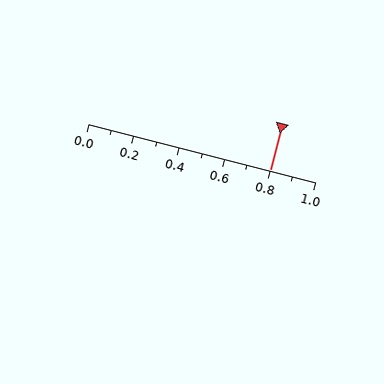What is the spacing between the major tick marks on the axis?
The major ticks are spaced 0.2 apart.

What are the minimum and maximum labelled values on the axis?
The axis runs from 0.0 to 1.0.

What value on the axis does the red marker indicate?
The marker indicates approximately 0.8.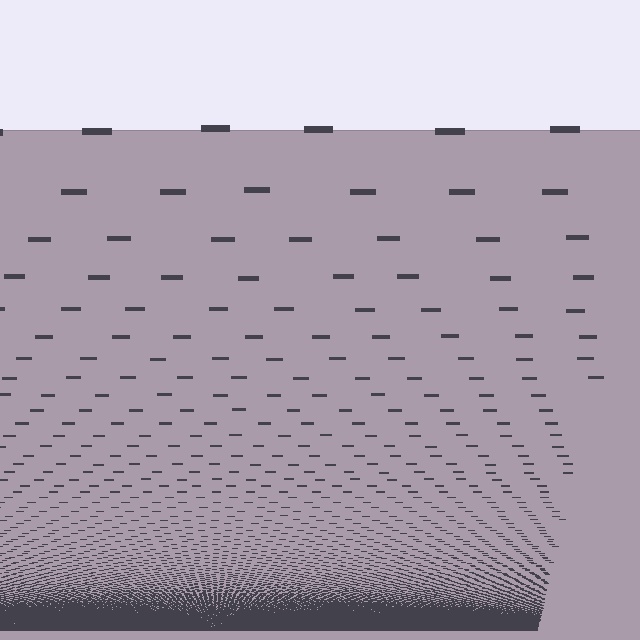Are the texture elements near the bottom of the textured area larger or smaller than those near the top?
Smaller. The gradient is inverted — elements near the bottom are smaller and denser.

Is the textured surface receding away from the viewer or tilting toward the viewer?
The surface appears to tilt toward the viewer. Texture elements get larger and sparser toward the top.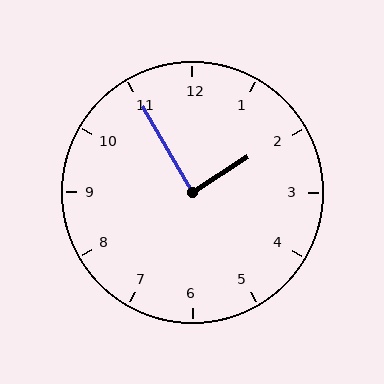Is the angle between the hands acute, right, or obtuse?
It is right.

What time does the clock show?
1:55.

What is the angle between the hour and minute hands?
Approximately 88 degrees.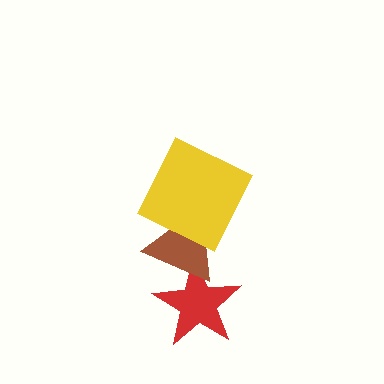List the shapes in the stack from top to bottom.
From top to bottom: the yellow square, the brown triangle, the red star.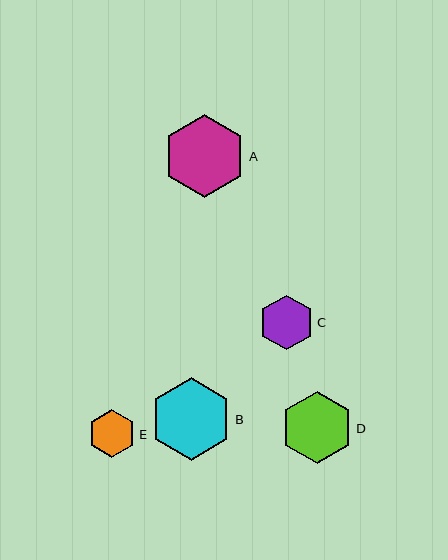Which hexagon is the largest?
Hexagon A is the largest with a size of approximately 83 pixels.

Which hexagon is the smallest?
Hexagon E is the smallest with a size of approximately 48 pixels.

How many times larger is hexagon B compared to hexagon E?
Hexagon B is approximately 1.7 times the size of hexagon E.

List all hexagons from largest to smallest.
From largest to smallest: A, B, D, C, E.